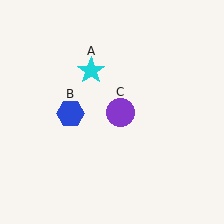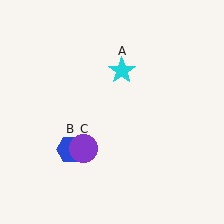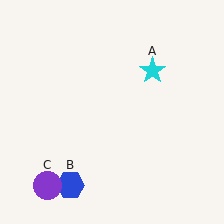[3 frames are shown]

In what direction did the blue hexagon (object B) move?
The blue hexagon (object B) moved down.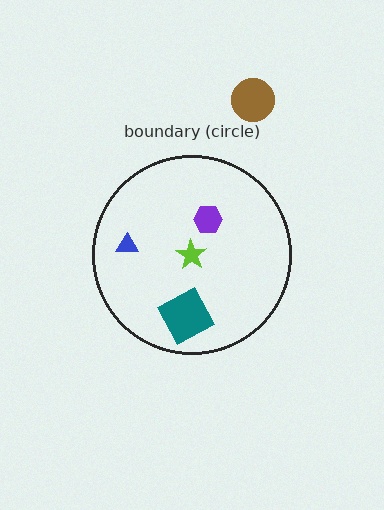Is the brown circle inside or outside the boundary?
Outside.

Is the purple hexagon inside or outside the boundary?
Inside.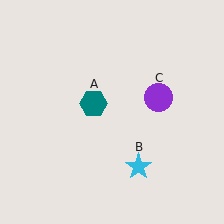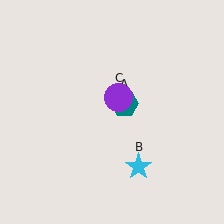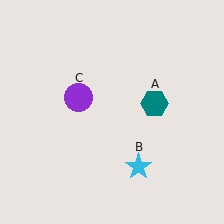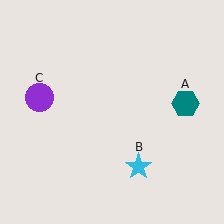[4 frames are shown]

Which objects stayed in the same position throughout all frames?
Cyan star (object B) remained stationary.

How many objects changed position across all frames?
2 objects changed position: teal hexagon (object A), purple circle (object C).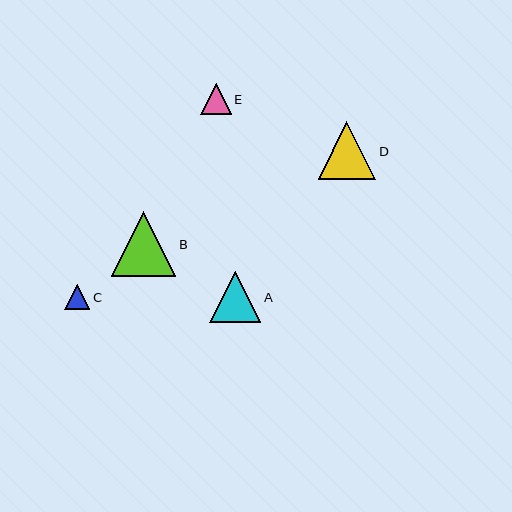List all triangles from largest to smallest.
From largest to smallest: B, D, A, E, C.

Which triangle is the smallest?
Triangle C is the smallest with a size of approximately 25 pixels.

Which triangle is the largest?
Triangle B is the largest with a size of approximately 65 pixels.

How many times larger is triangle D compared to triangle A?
Triangle D is approximately 1.1 times the size of triangle A.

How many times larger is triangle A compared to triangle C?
Triangle A is approximately 2.0 times the size of triangle C.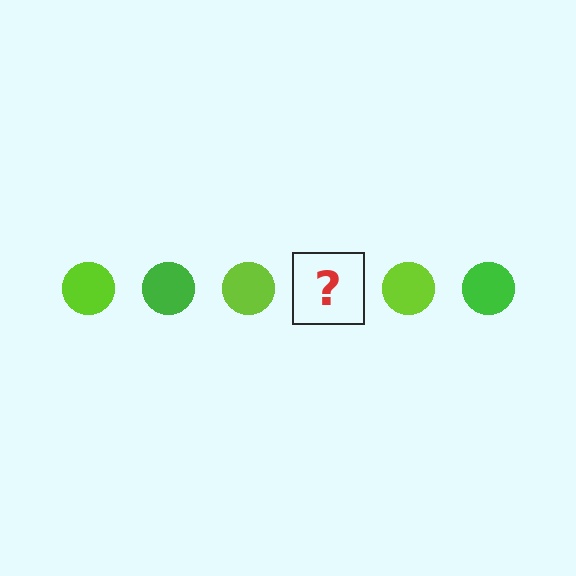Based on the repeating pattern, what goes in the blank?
The blank should be a green circle.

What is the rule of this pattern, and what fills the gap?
The rule is that the pattern cycles through lime, green circles. The gap should be filled with a green circle.